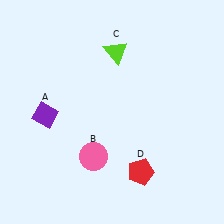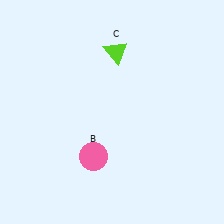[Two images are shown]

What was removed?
The red pentagon (D), the purple diamond (A) were removed in Image 2.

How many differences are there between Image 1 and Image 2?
There are 2 differences between the two images.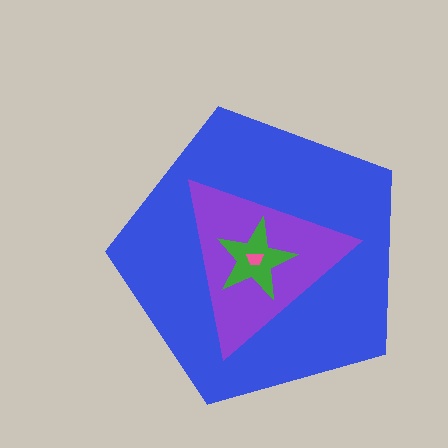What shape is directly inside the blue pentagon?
The purple triangle.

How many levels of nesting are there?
4.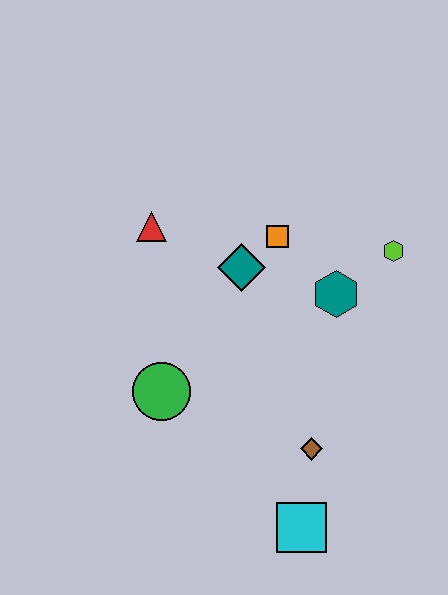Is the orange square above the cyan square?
Yes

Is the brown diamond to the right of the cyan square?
Yes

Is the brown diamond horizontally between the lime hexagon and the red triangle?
Yes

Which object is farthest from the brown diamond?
The red triangle is farthest from the brown diamond.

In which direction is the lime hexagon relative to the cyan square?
The lime hexagon is above the cyan square.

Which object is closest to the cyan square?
The brown diamond is closest to the cyan square.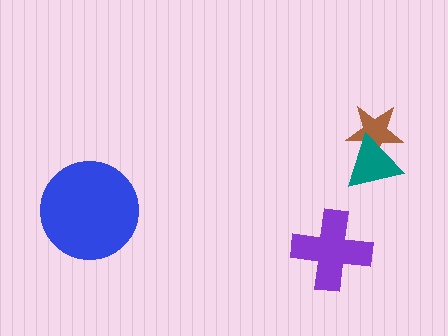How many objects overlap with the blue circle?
0 objects overlap with the blue circle.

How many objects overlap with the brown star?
1 object overlaps with the brown star.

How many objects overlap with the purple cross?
0 objects overlap with the purple cross.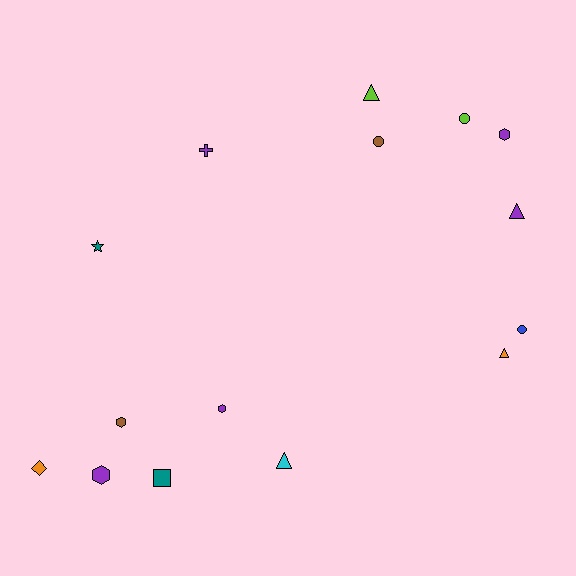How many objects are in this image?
There are 15 objects.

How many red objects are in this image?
There are no red objects.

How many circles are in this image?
There are 3 circles.